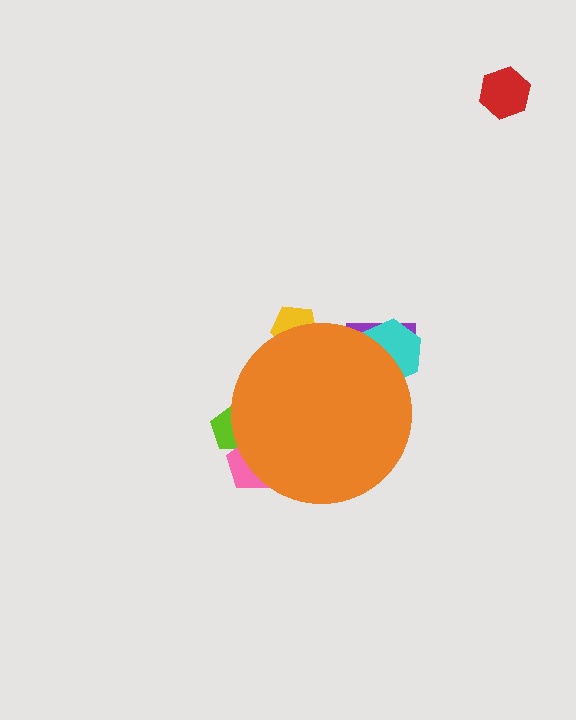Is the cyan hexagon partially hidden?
Yes, the cyan hexagon is partially hidden behind the orange circle.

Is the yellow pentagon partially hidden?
Yes, the yellow pentagon is partially hidden behind the orange circle.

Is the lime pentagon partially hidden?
Yes, the lime pentagon is partially hidden behind the orange circle.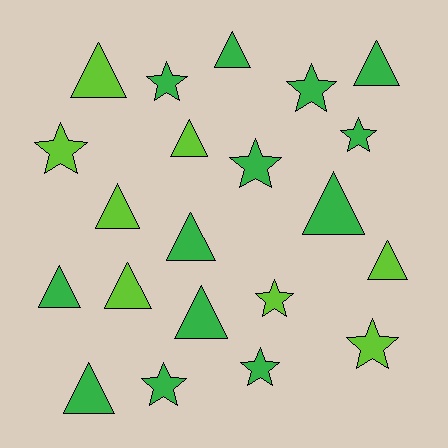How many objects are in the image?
There are 21 objects.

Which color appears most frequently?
Green, with 13 objects.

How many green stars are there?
There are 6 green stars.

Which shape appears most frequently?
Triangle, with 12 objects.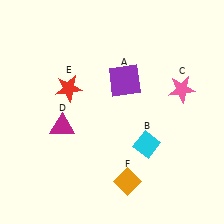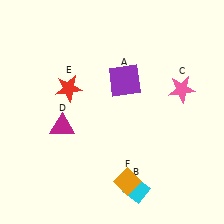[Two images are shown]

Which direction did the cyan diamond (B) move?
The cyan diamond (B) moved down.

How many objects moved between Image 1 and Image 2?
1 object moved between the two images.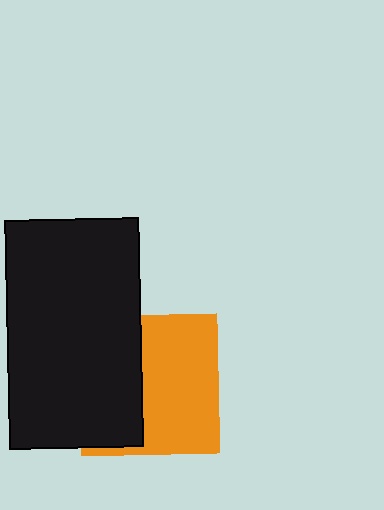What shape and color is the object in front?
The object in front is a black rectangle.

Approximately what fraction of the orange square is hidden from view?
Roughly 42% of the orange square is hidden behind the black rectangle.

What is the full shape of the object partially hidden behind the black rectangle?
The partially hidden object is an orange square.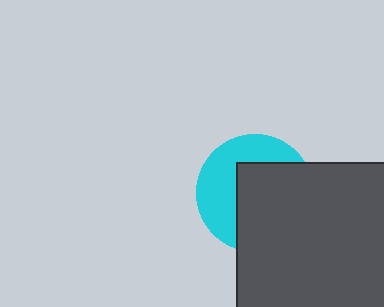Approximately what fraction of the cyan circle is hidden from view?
Roughly 57% of the cyan circle is hidden behind the dark gray square.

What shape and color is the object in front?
The object in front is a dark gray square.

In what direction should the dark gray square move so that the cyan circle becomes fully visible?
The dark gray square should move toward the lower-right. That is the shortest direction to clear the overlap and leave the cyan circle fully visible.